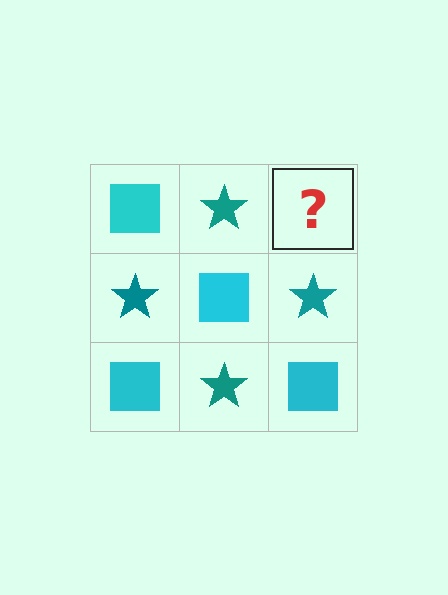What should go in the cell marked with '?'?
The missing cell should contain a cyan square.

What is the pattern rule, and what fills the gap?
The rule is that it alternates cyan square and teal star in a checkerboard pattern. The gap should be filled with a cyan square.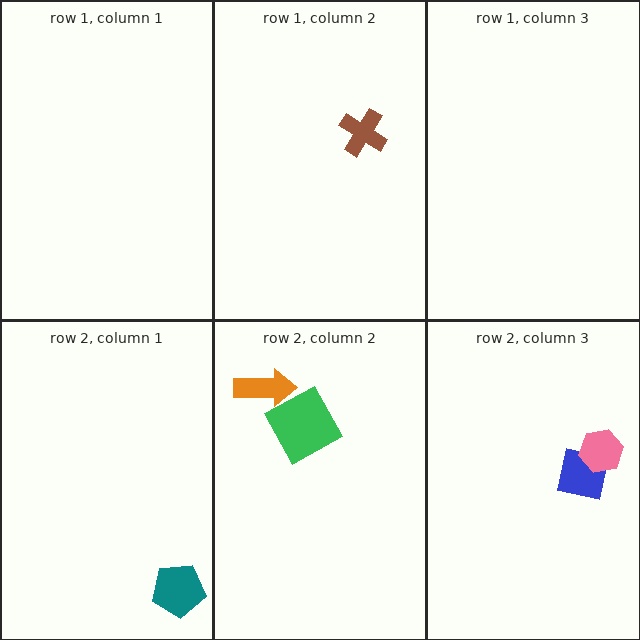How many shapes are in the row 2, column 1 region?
1.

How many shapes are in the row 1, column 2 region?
1.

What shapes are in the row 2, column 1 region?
The teal pentagon.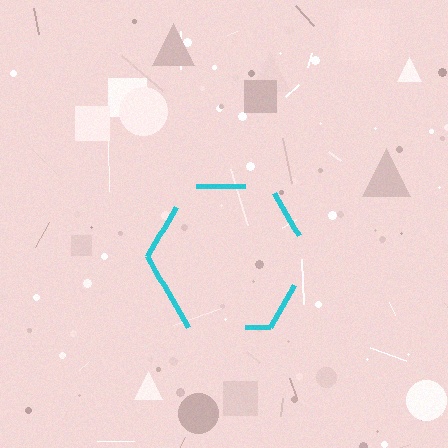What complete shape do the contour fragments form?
The contour fragments form a hexagon.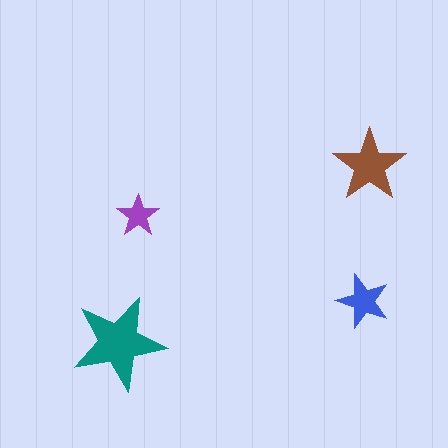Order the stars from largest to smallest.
the teal one, the brown one, the blue one, the purple one.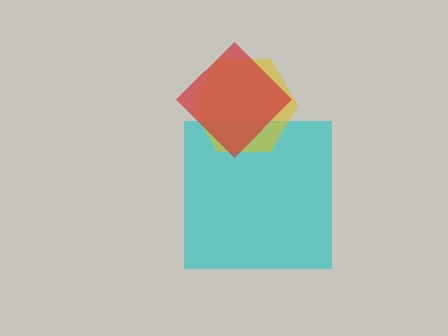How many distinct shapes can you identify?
There are 3 distinct shapes: a cyan square, a yellow hexagon, a red diamond.